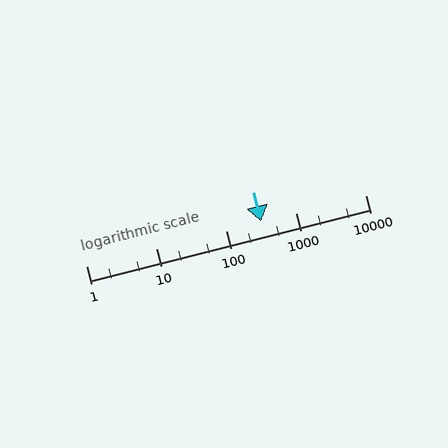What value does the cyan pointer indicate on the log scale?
The pointer indicates approximately 320.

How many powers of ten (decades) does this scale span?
The scale spans 4 decades, from 1 to 10000.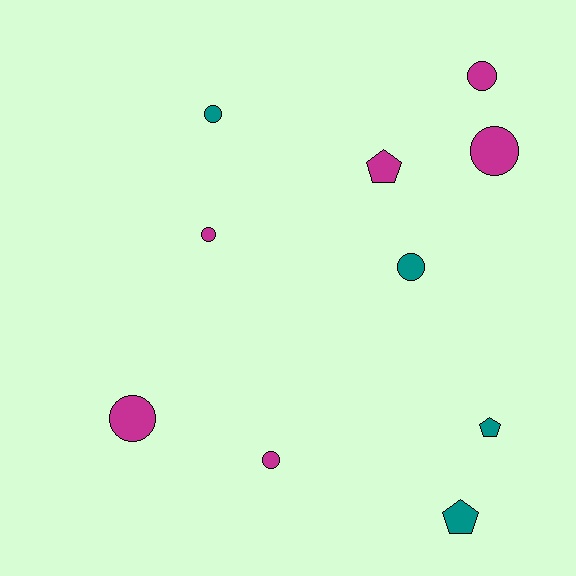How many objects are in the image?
There are 10 objects.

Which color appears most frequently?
Magenta, with 6 objects.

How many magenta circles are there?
There are 5 magenta circles.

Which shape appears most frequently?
Circle, with 7 objects.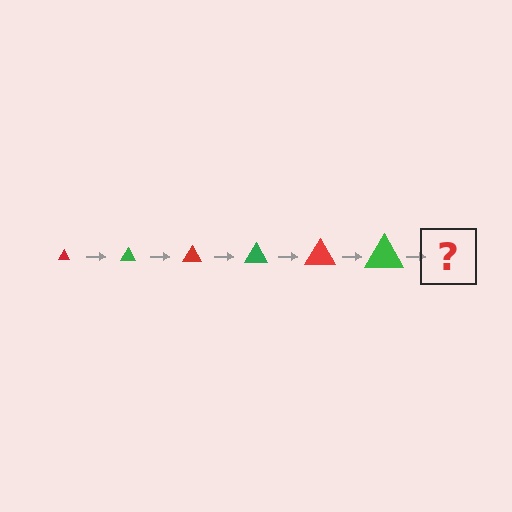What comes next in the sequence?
The next element should be a red triangle, larger than the previous one.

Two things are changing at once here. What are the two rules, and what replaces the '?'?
The two rules are that the triangle grows larger each step and the color cycles through red and green. The '?' should be a red triangle, larger than the previous one.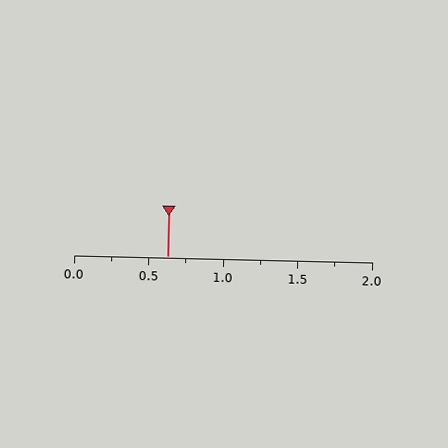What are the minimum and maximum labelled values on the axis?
The axis runs from 0.0 to 2.0.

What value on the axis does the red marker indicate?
The marker indicates approximately 0.62.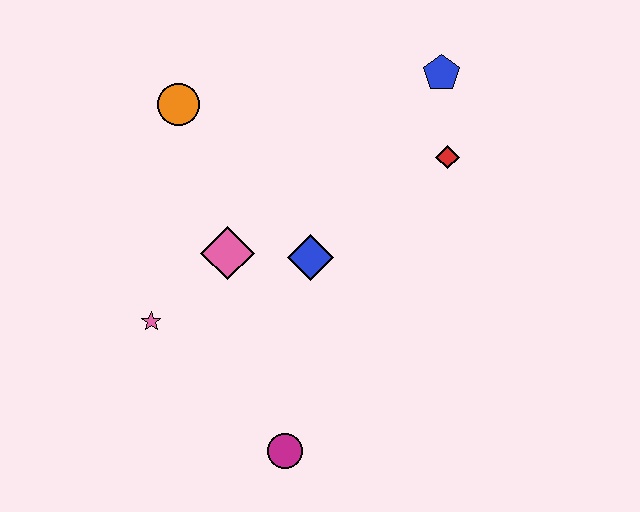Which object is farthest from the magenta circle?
The blue pentagon is farthest from the magenta circle.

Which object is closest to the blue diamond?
The pink diamond is closest to the blue diamond.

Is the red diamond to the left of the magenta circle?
No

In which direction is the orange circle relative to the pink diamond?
The orange circle is above the pink diamond.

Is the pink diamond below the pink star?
No